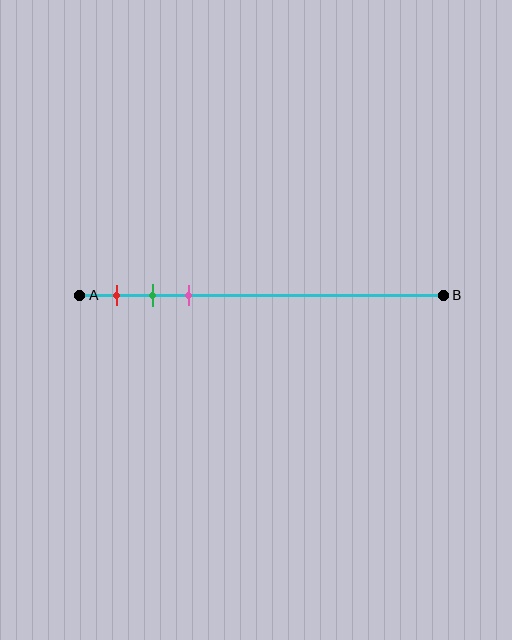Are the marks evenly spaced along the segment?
Yes, the marks are approximately evenly spaced.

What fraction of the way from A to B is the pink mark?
The pink mark is approximately 30% (0.3) of the way from A to B.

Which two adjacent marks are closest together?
The green and pink marks are the closest adjacent pair.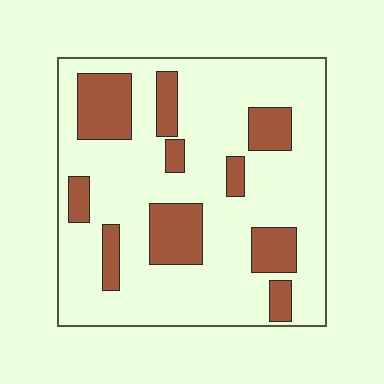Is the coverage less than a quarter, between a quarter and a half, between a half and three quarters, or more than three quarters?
Less than a quarter.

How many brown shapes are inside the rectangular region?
10.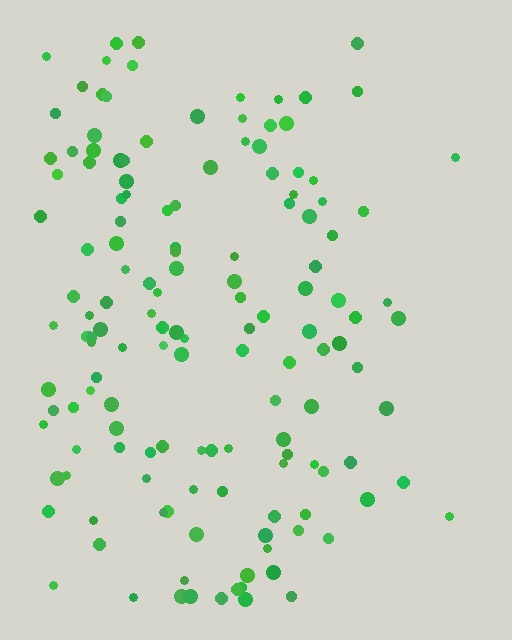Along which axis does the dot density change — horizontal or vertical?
Horizontal.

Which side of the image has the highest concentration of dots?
The left.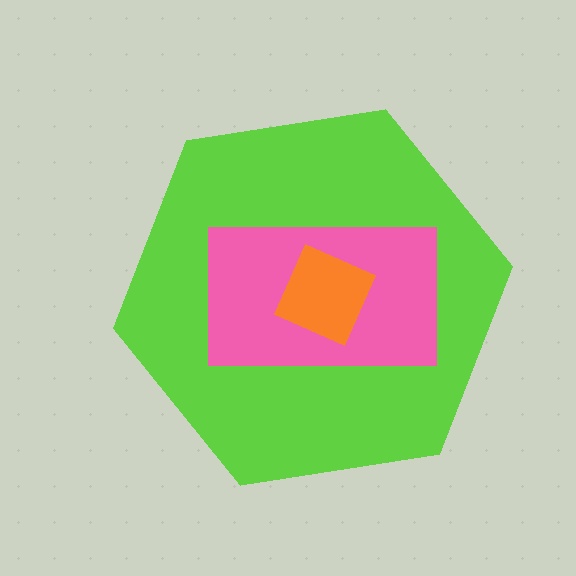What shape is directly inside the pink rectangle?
The orange diamond.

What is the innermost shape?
The orange diamond.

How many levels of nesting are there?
3.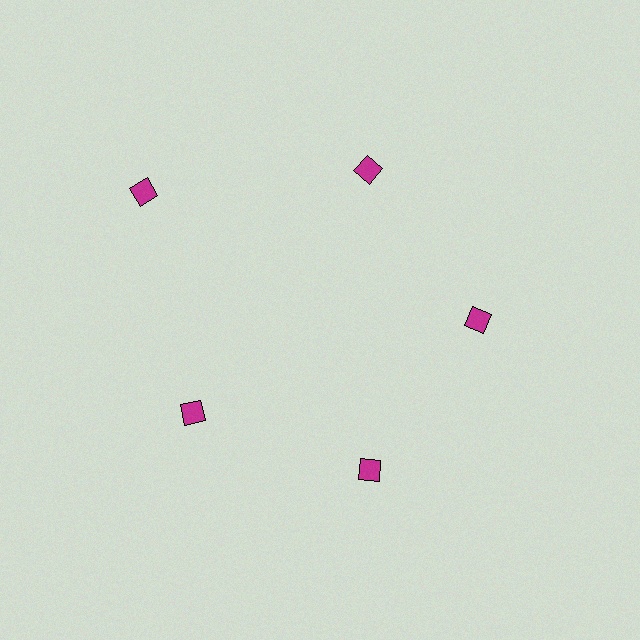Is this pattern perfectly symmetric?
No. The 5 magenta diamonds are arranged in a ring, but one element near the 10 o'clock position is pushed outward from the center, breaking the 5-fold rotational symmetry.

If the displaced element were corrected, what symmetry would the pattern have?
It would have 5-fold rotational symmetry — the pattern would map onto itself every 72 degrees.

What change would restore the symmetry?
The symmetry would be restored by moving it inward, back onto the ring so that all 5 diamonds sit at equal angles and equal distance from the center.